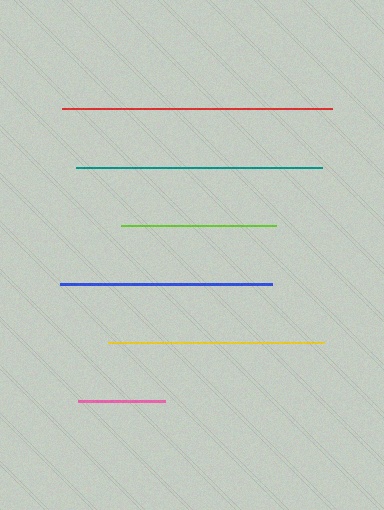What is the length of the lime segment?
The lime segment is approximately 155 pixels long.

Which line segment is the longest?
The red line is the longest at approximately 270 pixels.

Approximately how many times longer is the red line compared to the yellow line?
The red line is approximately 1.3 times the length of the yellow line.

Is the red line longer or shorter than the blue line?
The red line is longer than the blue line.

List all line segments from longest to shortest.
From longest to shortest: red, teal, yellow, blue, lime, pink.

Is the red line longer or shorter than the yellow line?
The red line is longer than the yellow line.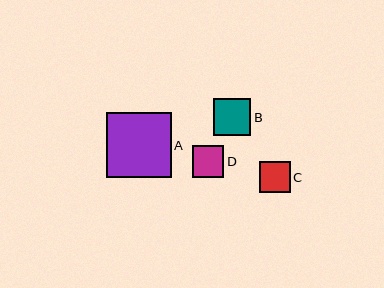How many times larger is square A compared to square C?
Square A is approximately 2.1 times the size of square C.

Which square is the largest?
Square A is the largest with a size of approximately 65 pixels.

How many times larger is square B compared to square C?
Square B is approximately 1.2 times the size of square C.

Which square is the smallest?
Square C is the smallest with a size of approximately 31 pixels.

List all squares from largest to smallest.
From largest to smallest: A, B, D, C.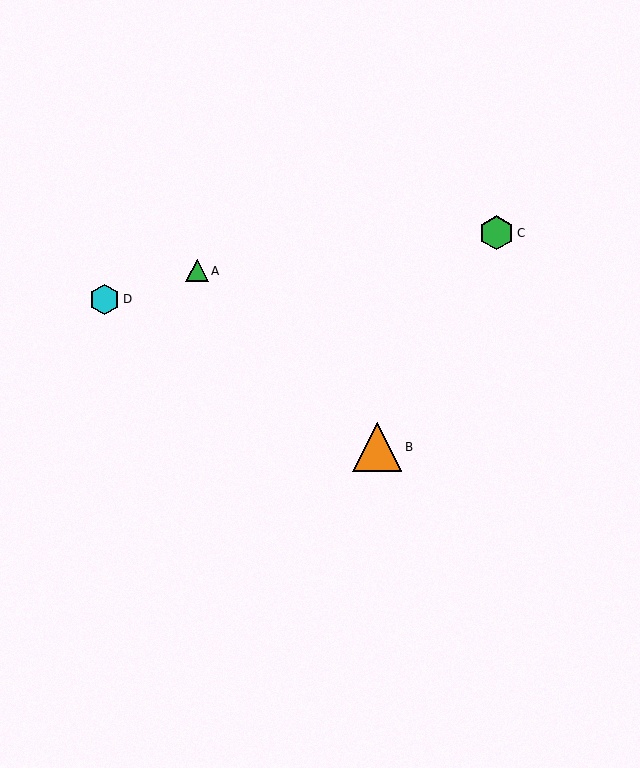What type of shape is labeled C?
Shape C is a green hexagon.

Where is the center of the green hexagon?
The center of the green hexagon is at (496, 233).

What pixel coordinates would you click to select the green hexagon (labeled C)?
Click at (496, 233) to select the green hexagon C.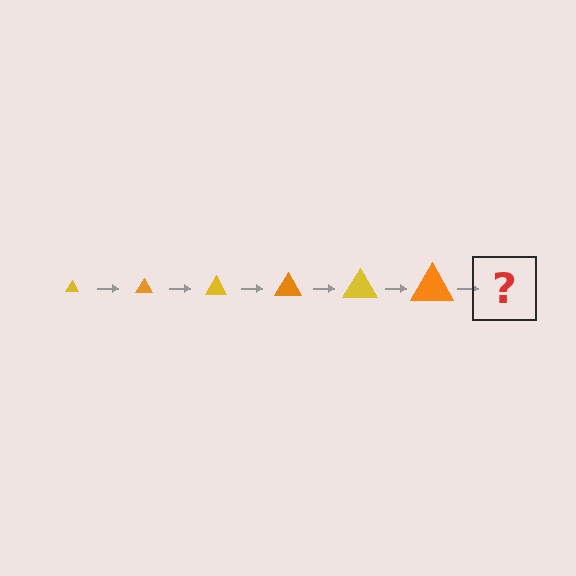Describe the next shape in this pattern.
It should be a yellow triangle, larger than the previous one.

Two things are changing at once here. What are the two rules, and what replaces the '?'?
The two rules are that the triangle grows larger each step and the color cycles through yellow and orange. The '?' should be a yellow triangle, larger than the previous one.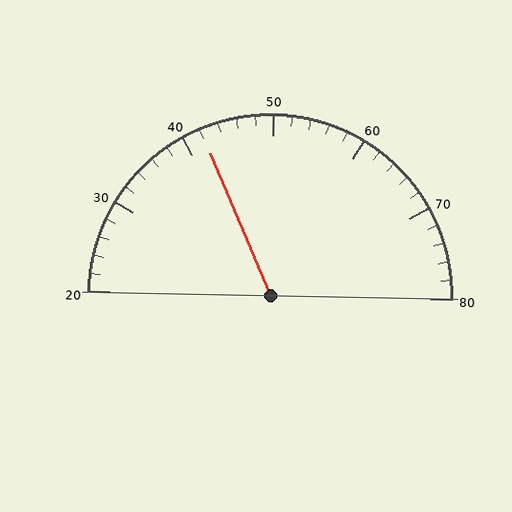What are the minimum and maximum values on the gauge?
The gauge ranges from 20 to 80.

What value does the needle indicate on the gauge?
The needle indicates approximately 42.